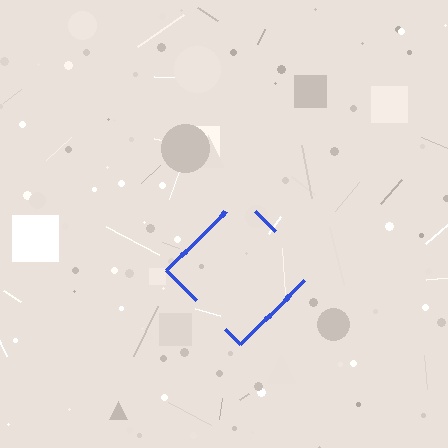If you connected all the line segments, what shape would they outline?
They would outline a diamond.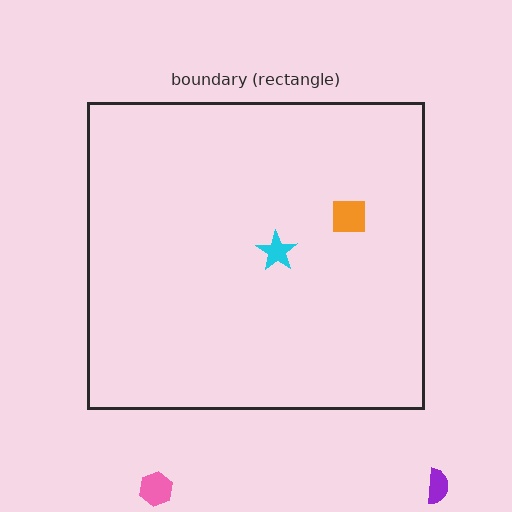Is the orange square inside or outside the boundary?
Inside.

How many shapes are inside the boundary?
2 inside, 2 outside.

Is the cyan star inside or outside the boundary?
Inside.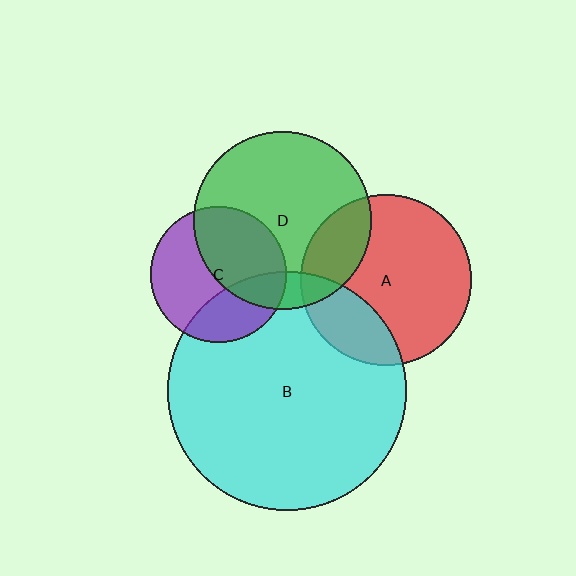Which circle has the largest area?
Circle B (cyan).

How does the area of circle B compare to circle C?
Approximately 3.1 times.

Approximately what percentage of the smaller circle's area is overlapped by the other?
Approximately 30%.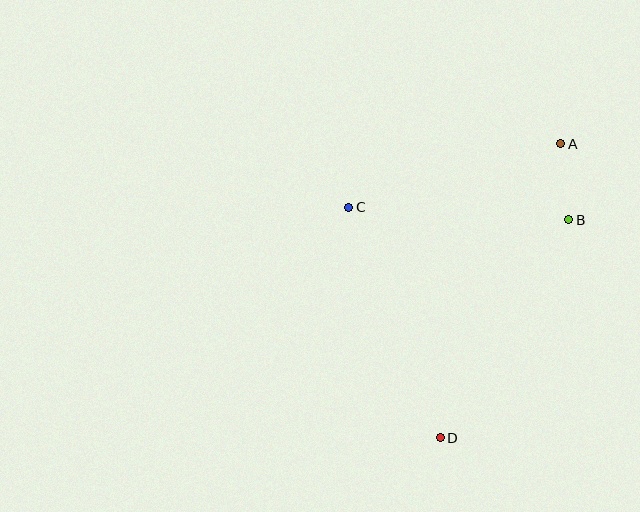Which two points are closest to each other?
Points A and B are closest to each other.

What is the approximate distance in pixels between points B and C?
The distance between B and C is approximately 221 pixels.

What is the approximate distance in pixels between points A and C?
The distance between A and C is approximately 222 pixels.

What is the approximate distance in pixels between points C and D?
The distance between C and D is approximately 248 pixels.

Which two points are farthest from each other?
Points A and D are farthest from each other.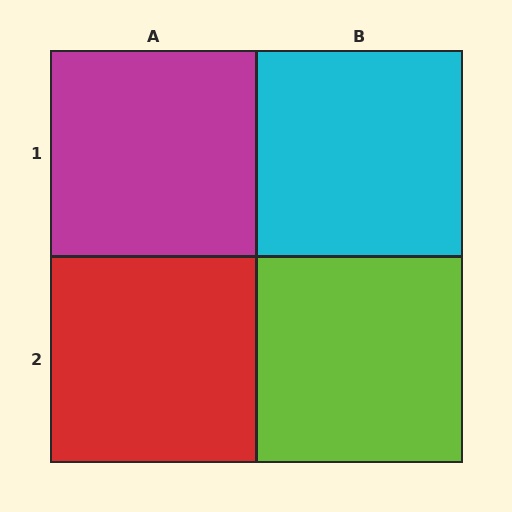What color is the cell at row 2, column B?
Lime.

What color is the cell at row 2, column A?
Red.